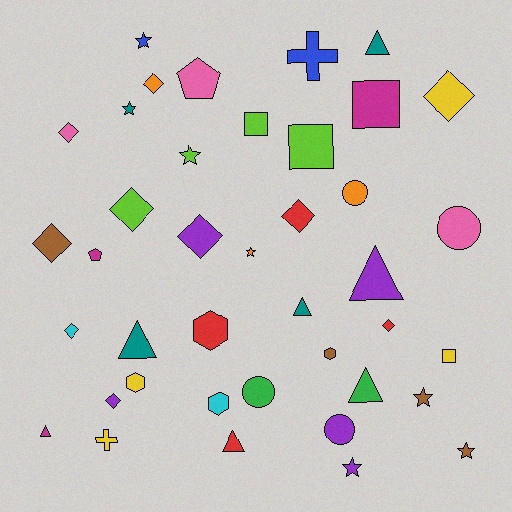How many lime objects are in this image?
There are 4 lime objects.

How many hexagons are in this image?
There are 4 hexagons.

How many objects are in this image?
There are 40 objects.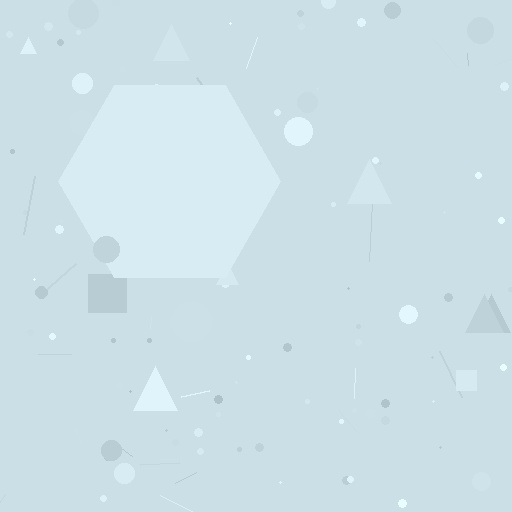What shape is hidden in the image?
A hexagon is hidden in the image.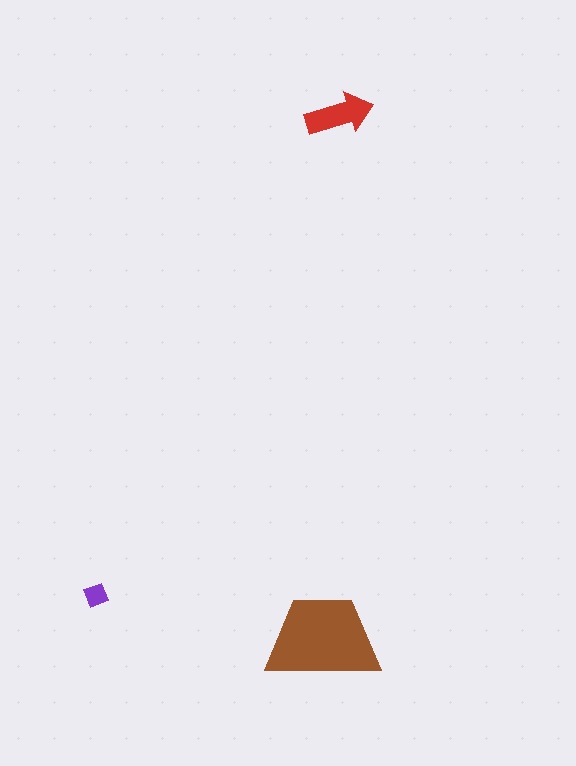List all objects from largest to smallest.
The brown trapezoid, the red arrow, the purple diamond.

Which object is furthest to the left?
The purple diamond is leftmost.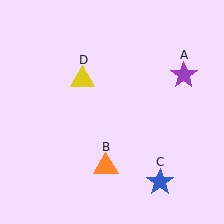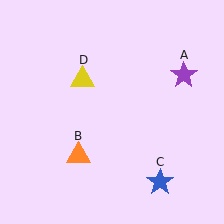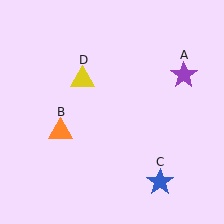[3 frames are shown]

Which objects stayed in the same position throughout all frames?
Purple star (object A) and blue star (object C) and yellow triangle (object D) remained stationary.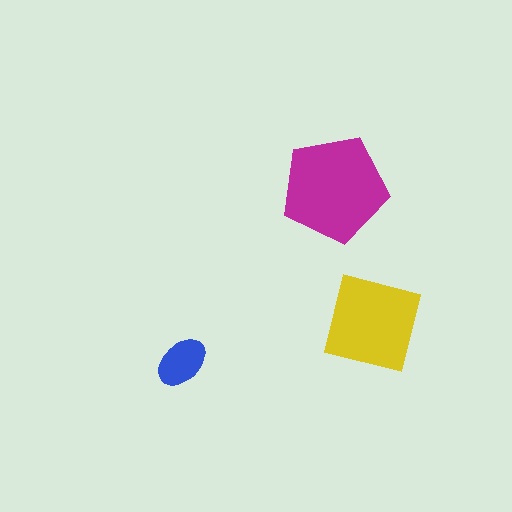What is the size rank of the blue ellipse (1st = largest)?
3rd.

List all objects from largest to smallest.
The magenta pentagon, the yellow square, the blue ellipse.